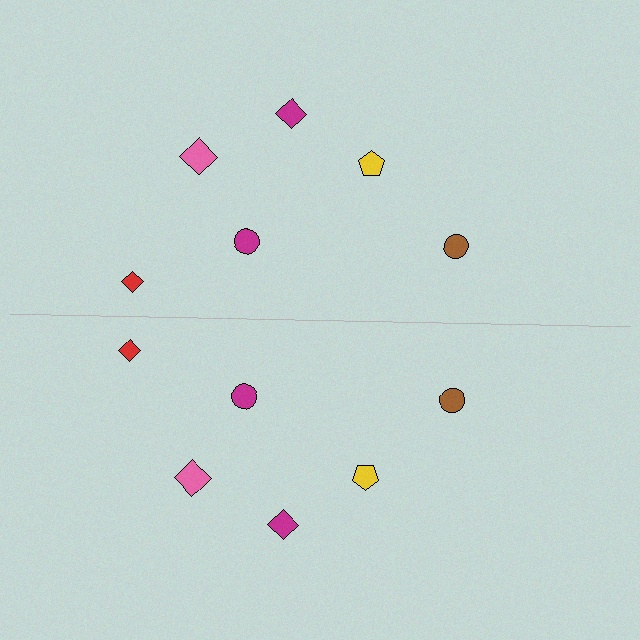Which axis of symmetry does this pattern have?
The pattern has a horizontal axis of symmetry running through the center of the image.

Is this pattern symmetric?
Yes, this pattern has bilateral (reflection) symmetry.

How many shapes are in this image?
There are 12 shapes in this image.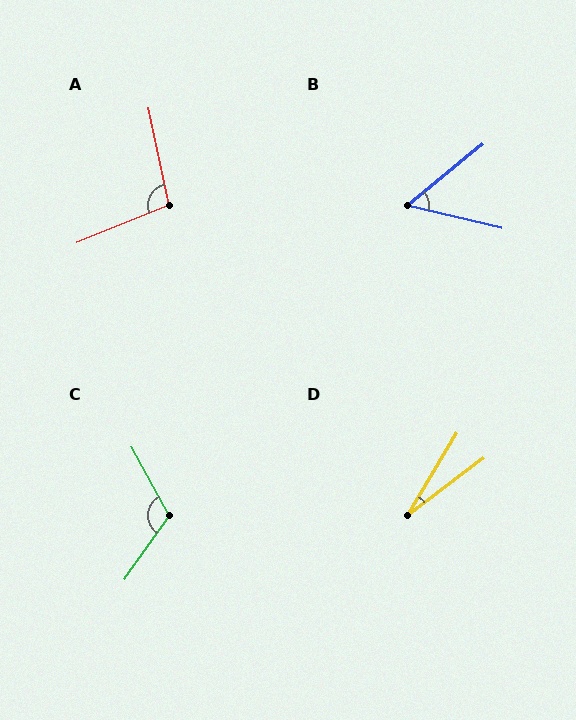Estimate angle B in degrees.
Approximately 53 degrees.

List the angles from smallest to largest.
D (22°), B (53°), A (100°), C (116°).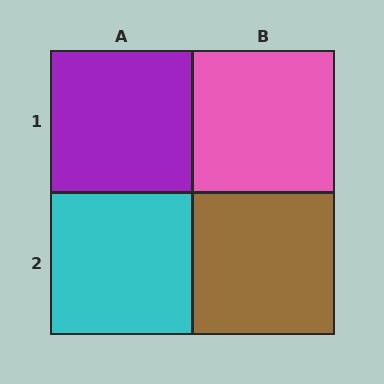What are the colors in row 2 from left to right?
Cyan, brown.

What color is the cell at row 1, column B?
Pink.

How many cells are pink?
1 cell is pink.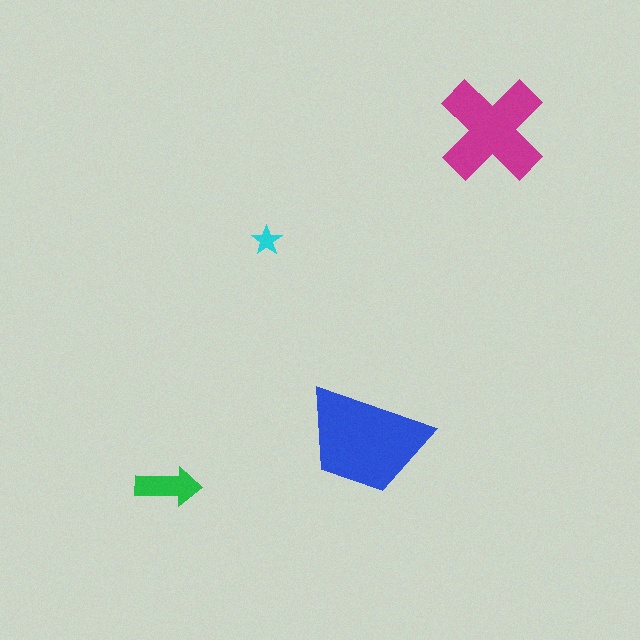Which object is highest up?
The magenta cross is topmost.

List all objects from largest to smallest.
The blue trapezoid, the magenta cross, the green arrow, the cyan star.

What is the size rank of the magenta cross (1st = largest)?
2nd.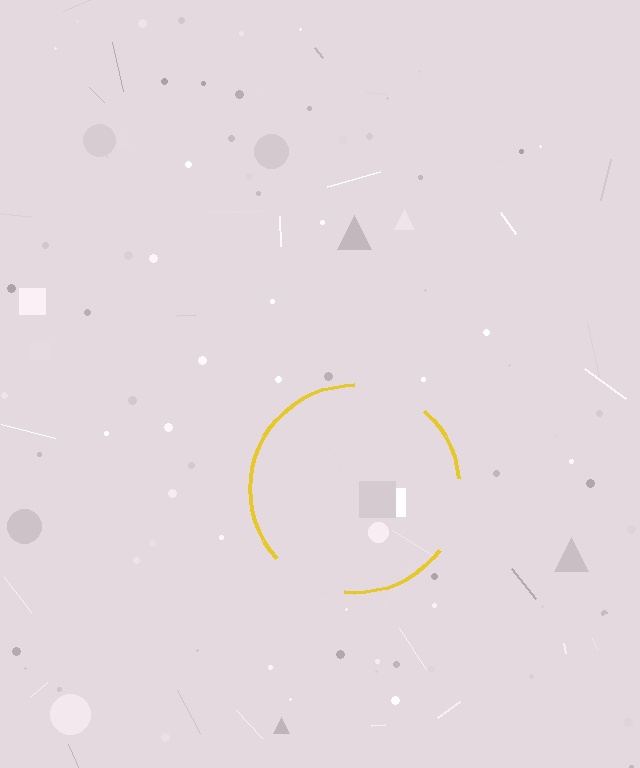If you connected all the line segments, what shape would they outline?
They would outline a circle.